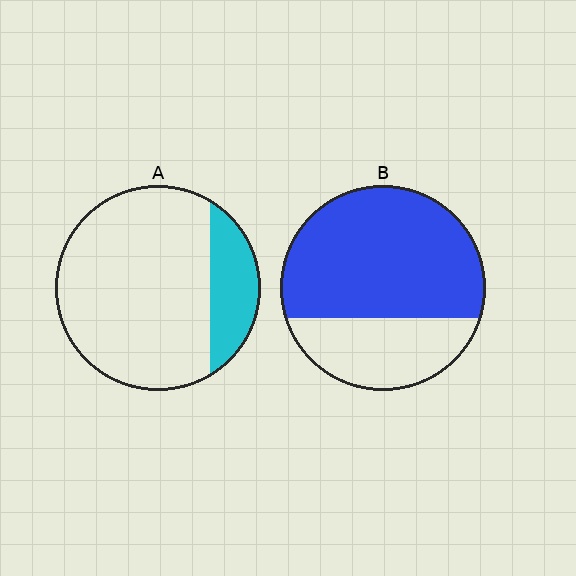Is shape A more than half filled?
No.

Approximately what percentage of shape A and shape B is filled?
A is approximately 20% and B is approximately 70%.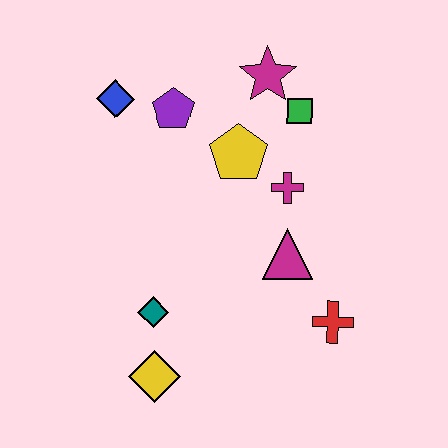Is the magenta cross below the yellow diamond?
No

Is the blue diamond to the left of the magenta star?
Yes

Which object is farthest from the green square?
The yellow diamond is farthest from the green square.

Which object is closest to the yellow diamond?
The teal diamond is closest to the yellow diamond.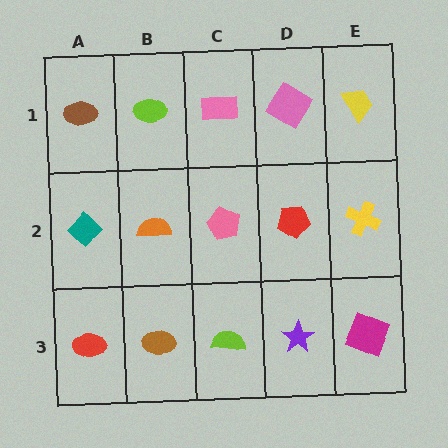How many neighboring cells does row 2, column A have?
3.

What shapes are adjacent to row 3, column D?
A red pentagon (row 2, column D), a lime semicircle (row 3, column C), a magenta square (row 3, column E).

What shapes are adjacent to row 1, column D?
A red pentagon (row 2, column D), a pink rectangle (row 1, column C), a yellow trapezoid (row 1, column E).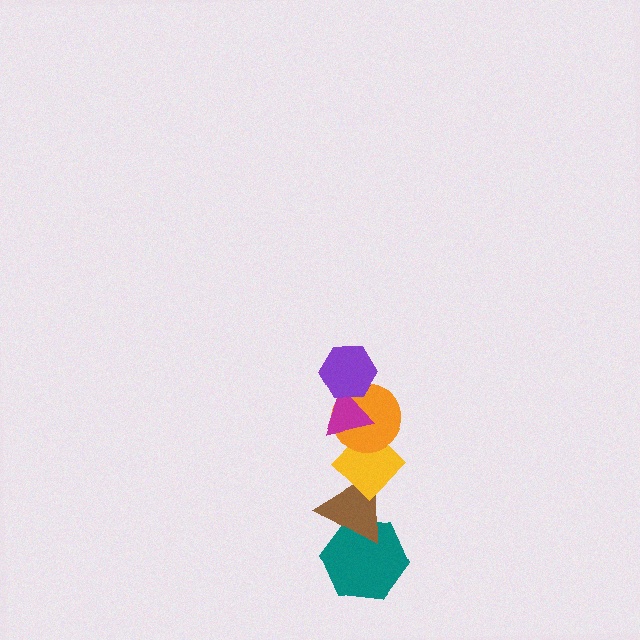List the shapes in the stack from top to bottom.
From top to bottom: the purple hexagon, the magenta triangle, the orange circle, the yellow diamond, the brown triangle, the teal hexagon.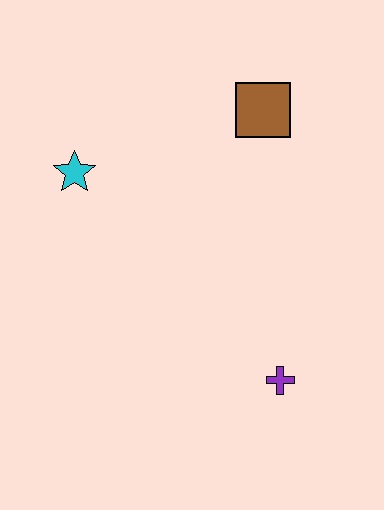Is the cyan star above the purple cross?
Yes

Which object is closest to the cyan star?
The brown square is closest to the cyan star.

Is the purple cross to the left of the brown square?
No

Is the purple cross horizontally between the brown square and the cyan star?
No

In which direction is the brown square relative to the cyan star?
The brown square is to the right of the cyan star.